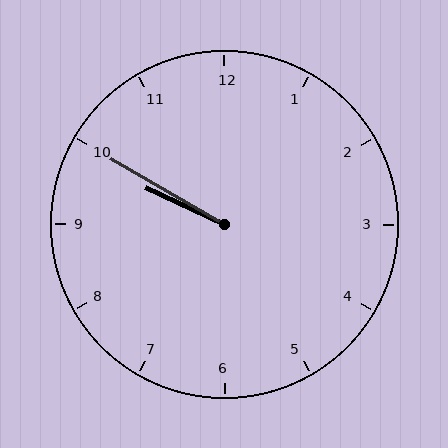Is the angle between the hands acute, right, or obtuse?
It is acute.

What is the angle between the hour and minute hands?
Approximately 5 degrees.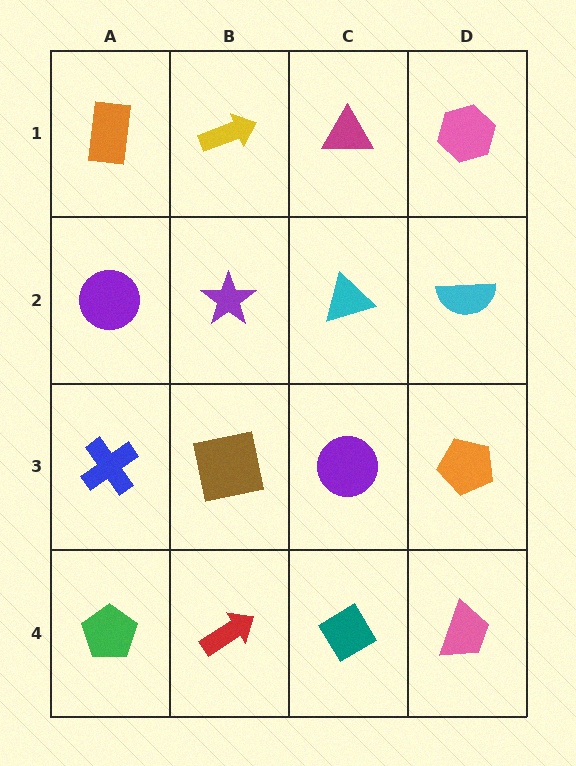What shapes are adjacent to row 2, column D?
A pink hexagon (row 1, column D), an orange pentagon (row 3, column D), a cyan triangle (row 2, column C).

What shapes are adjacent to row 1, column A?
A purple circle (row 2, column A), a yellow arrow (row 1, column B).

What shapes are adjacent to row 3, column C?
A cyan triangle (row 2, column C), a teal diamond (row 4, column C), a brown square (row 3, column B), an orange pentagon (row 3, column D).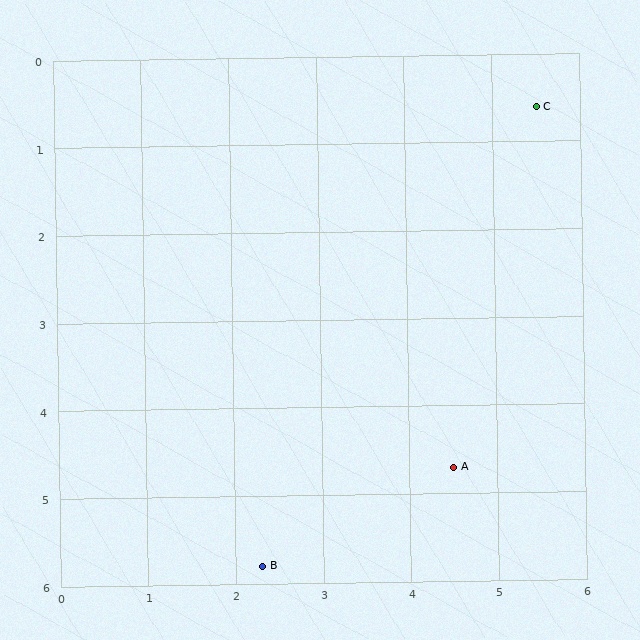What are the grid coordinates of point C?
Point C is at approximately (5.5, 0.6).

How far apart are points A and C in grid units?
Points A and C are about 4.2 grid units apart.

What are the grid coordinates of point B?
Point B is at approximately (2.3, 5.8).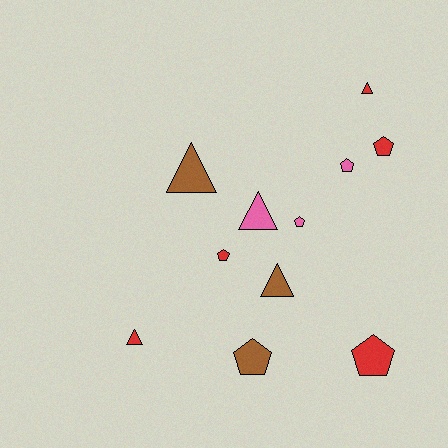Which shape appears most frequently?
Pentagon, with 6 objects.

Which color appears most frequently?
Red, with 5 objects.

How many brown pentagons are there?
There is 1 brown pentagon.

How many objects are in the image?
There are 11 objects.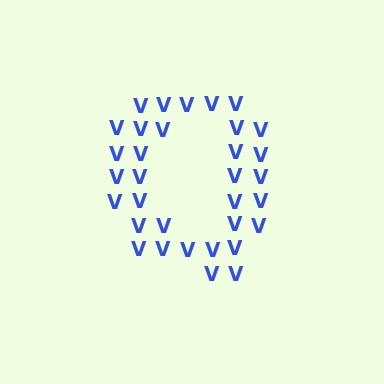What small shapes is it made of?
It is made of small letter V's.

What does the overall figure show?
The overall figure shows the letter Q.